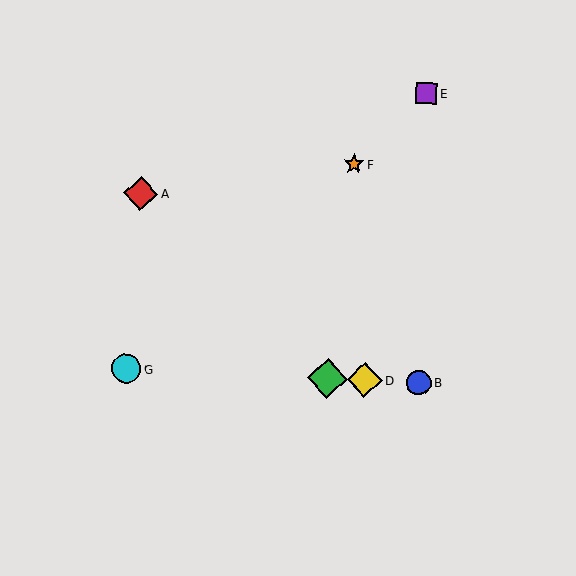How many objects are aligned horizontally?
4 objects (B, C, D, G) are aligned horizontally.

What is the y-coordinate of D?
Object D is at y≈380.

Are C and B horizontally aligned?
Yes, both are at y≈378.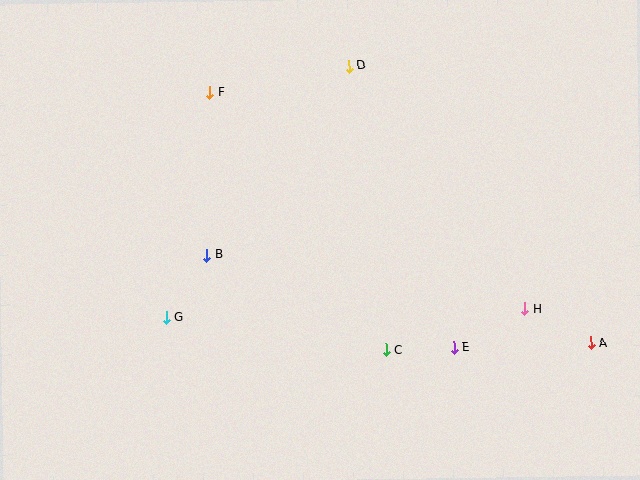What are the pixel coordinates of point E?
Point E is at (454, 348).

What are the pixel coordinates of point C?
Point C is at (386, 350).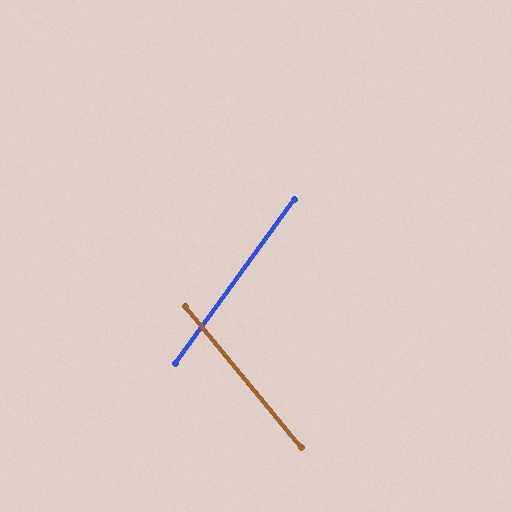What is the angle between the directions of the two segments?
Approximately 75 degrees.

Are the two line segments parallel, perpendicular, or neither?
Neither parallel nor perpendicular — they differ by about 75°.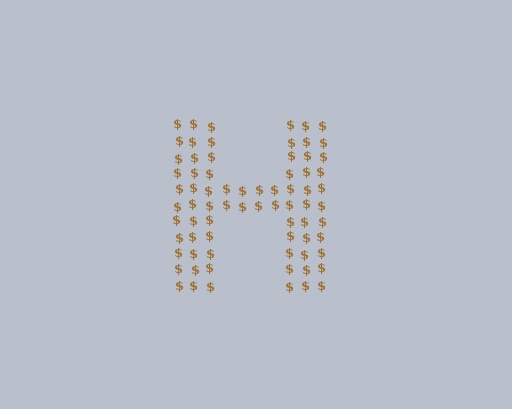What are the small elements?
The small elements are dollar signs.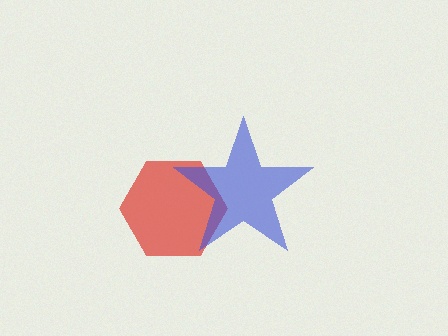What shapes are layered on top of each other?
The layered shapes are: a red hexagon, a blue star.